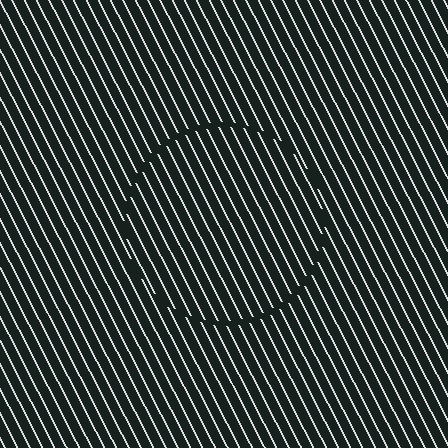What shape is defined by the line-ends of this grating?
An illusory circle. The interior of the shape contains the same grating, shifted by half a period — the contour is defined by the phase discontinuity where line-ends from the inner and outer gratings abut.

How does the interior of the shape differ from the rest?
The interior of the shape contains the same grating, shifted by half a period — the contour is defined by the phase discontinuity where line-ends from the inner and outer gratings abut.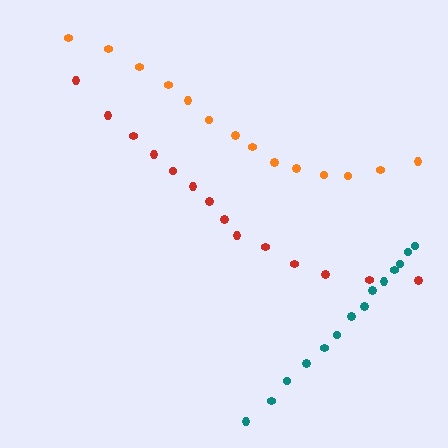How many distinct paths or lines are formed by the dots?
There are 3 distinct paths.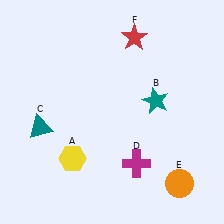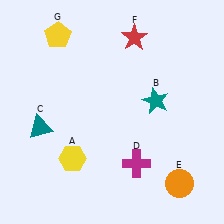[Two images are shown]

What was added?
A yellow pentagon (G) was added in Image 2.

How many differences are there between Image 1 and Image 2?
There is 1 difference between the two images.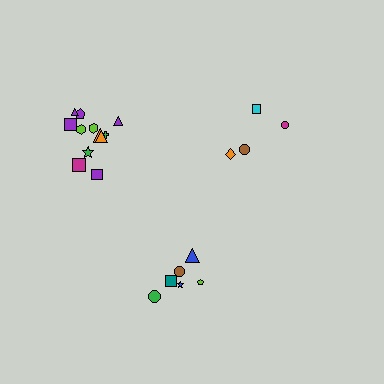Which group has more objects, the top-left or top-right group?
The top-left group.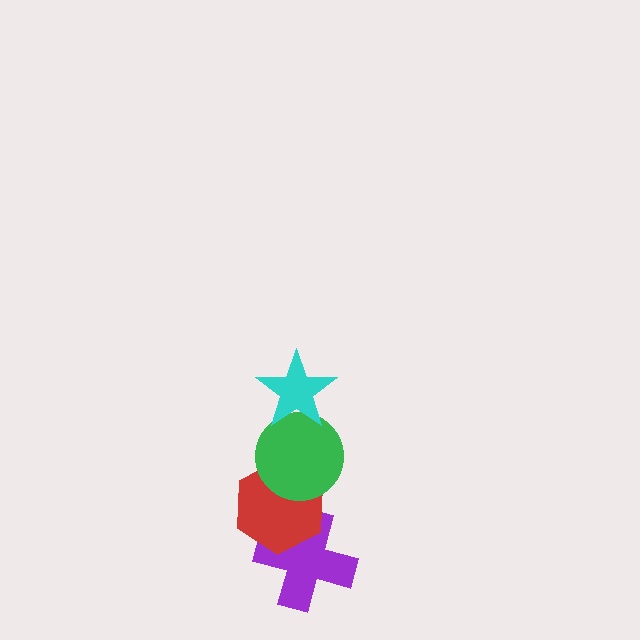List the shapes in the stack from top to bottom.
From top to bottom: the cyan star, the green circle, the red hexagon, the purple cross.